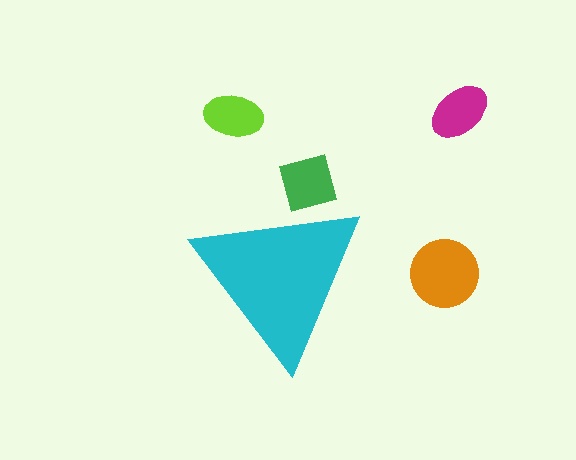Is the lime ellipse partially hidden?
No, the lime ellipse is fully visible.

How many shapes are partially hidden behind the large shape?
1 shape is partially hidden.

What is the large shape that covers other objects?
A cyan triangle.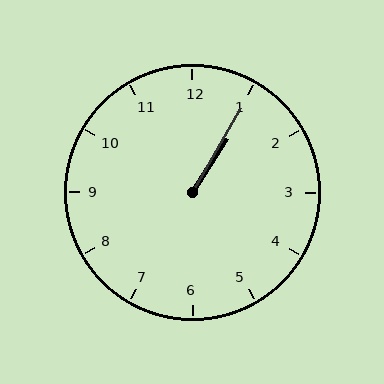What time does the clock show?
1:05.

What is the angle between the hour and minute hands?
Approximately 2 degrees.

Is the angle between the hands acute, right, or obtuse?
It is acute.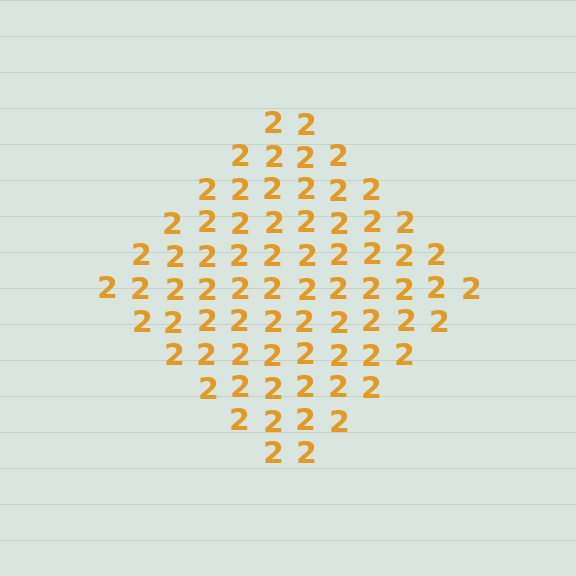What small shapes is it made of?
It is made of small digit 2's.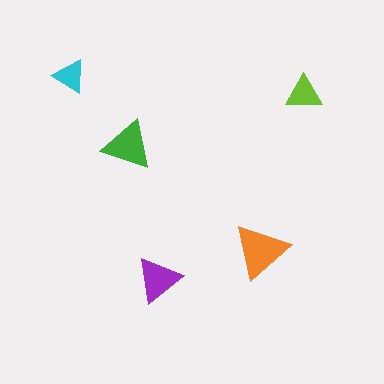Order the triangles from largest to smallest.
the orange one, the green one, the purple one, the lime one, the cyan one.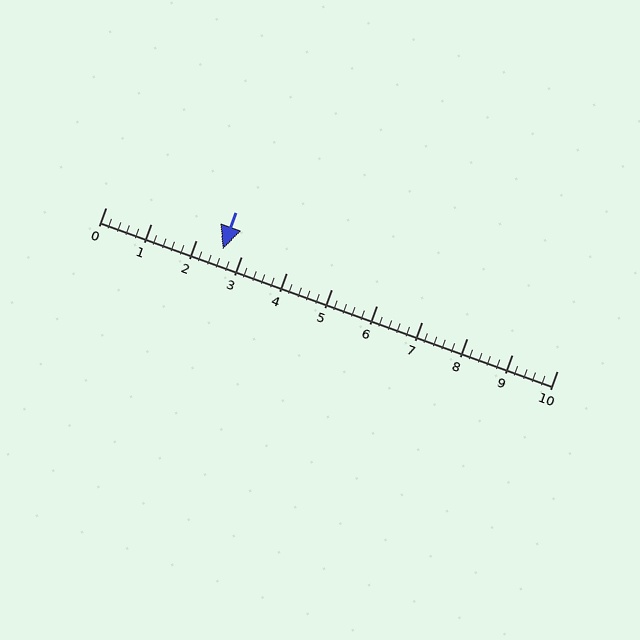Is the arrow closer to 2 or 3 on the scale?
The arrow is closer to 3.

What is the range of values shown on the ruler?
The ruler shows values from 0 to 10.